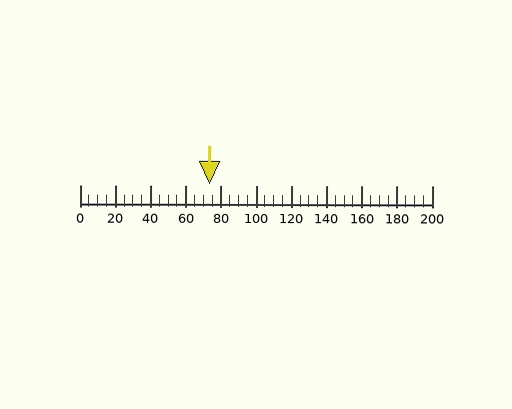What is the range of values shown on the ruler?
The ruler shows values from 0 to 200.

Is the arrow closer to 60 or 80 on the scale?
The arrow is closer to 80.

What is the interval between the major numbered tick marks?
The major tick marks are spaced 20 units apart.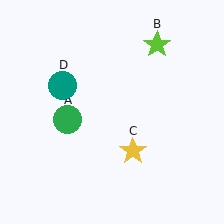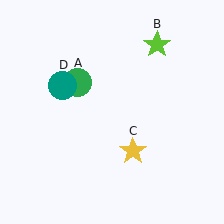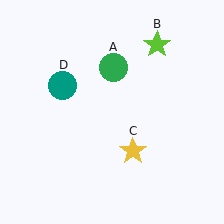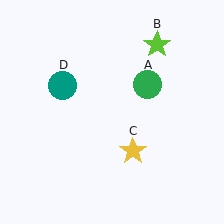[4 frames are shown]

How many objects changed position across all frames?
1 object changed position: green circle (object A).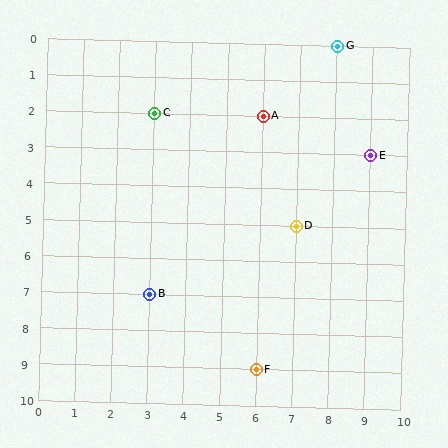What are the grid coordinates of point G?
Point G is at grid coordinates (8, 0).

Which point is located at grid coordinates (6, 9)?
Point F is at (6, 9).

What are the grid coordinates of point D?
Point D is at grid coordinates (7, 5).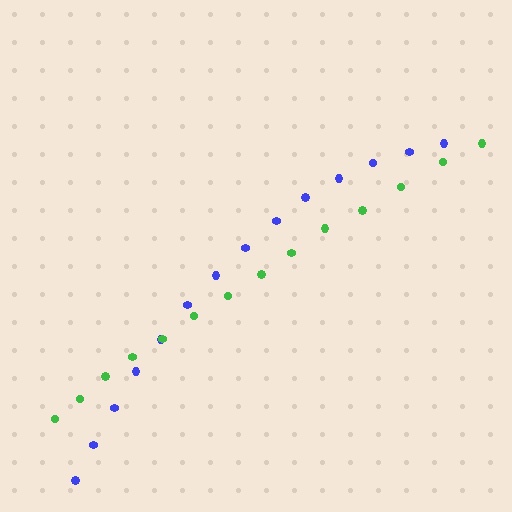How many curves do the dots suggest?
There are 2 distinct paths.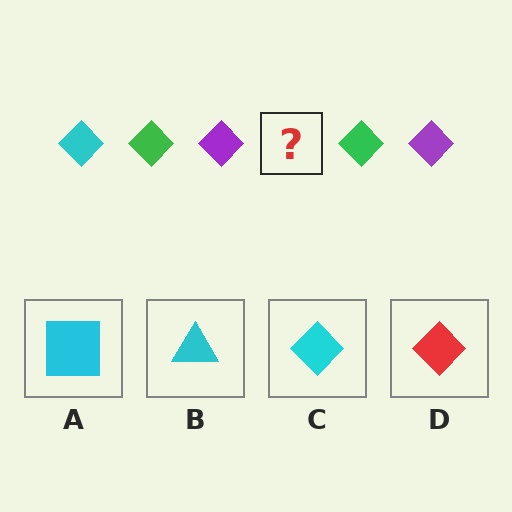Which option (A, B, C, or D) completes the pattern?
C.